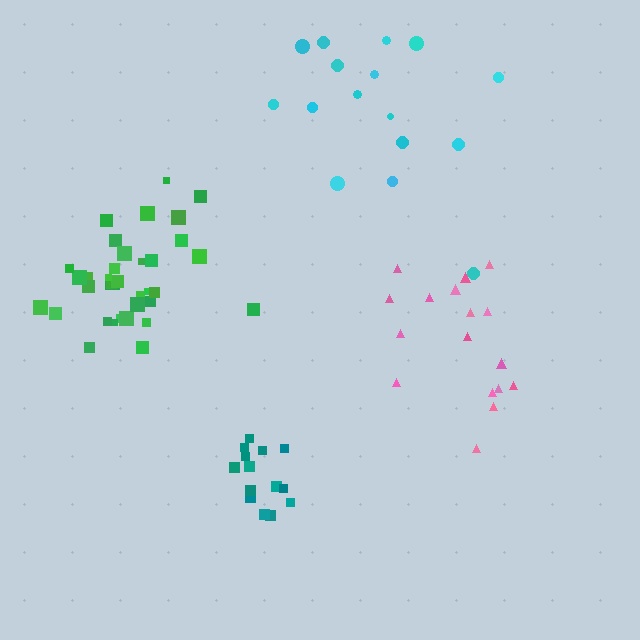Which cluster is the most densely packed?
Green.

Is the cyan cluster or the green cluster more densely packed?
Green.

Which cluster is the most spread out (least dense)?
Cyan.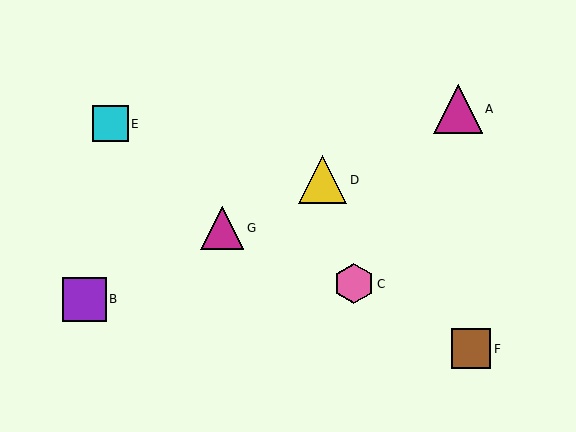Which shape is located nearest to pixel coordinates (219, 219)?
The magenta triangle (labeled G) at (222, 228) is nearest to that location.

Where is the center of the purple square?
The center of the purple square is at (84, 299).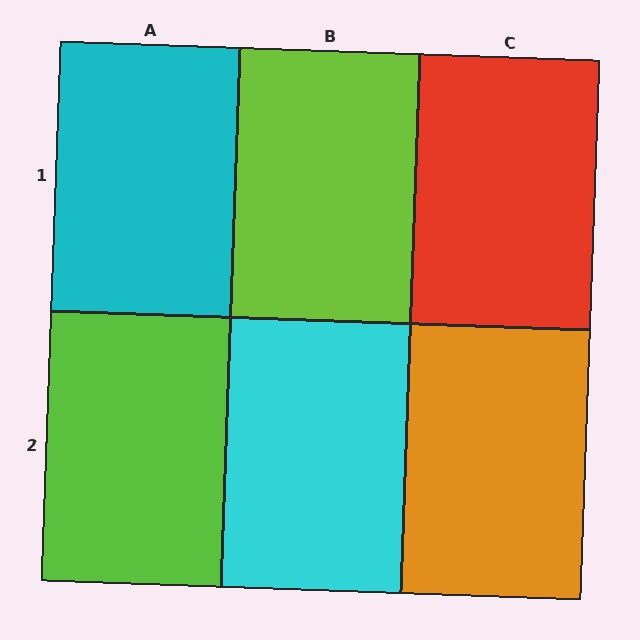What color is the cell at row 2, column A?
Lime.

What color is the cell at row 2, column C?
Orange.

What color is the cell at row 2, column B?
Cyan.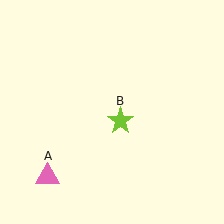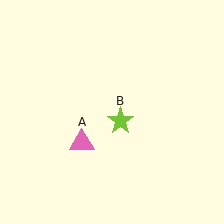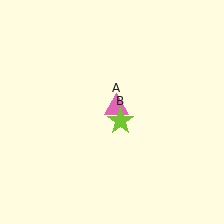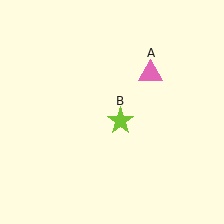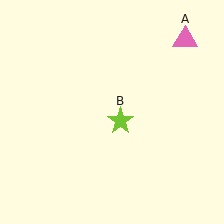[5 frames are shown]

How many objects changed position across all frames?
1 object changed position: pink triangle (object A).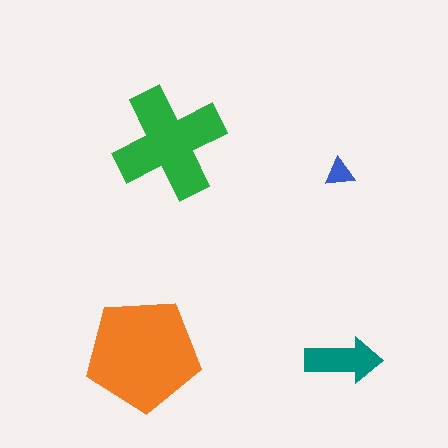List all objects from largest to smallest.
The orange pentagon, the green cross, the teal arrow, the blue triangle.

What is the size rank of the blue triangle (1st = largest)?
4th.